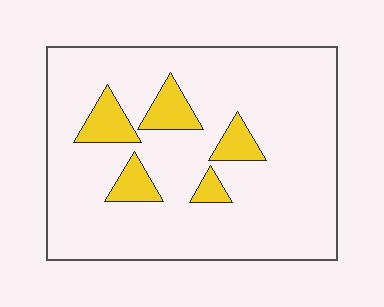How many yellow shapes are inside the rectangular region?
5.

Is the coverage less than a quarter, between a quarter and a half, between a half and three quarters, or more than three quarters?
Less than a quarter.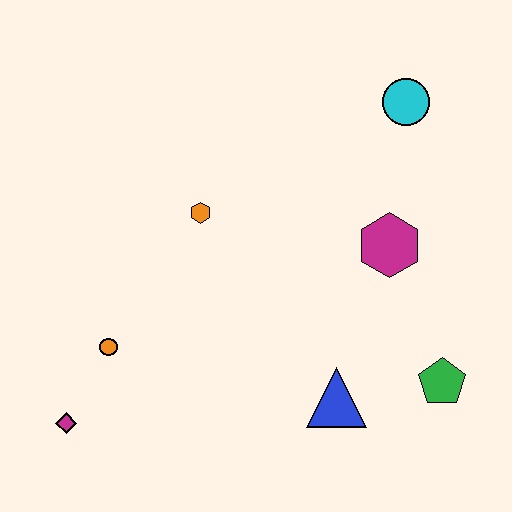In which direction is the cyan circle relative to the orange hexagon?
The cyan circle is to the right of the orange hexagon.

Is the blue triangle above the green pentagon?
No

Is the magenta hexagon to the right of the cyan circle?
No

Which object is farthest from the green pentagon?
The magenta diamond is farthest from the green pentagon.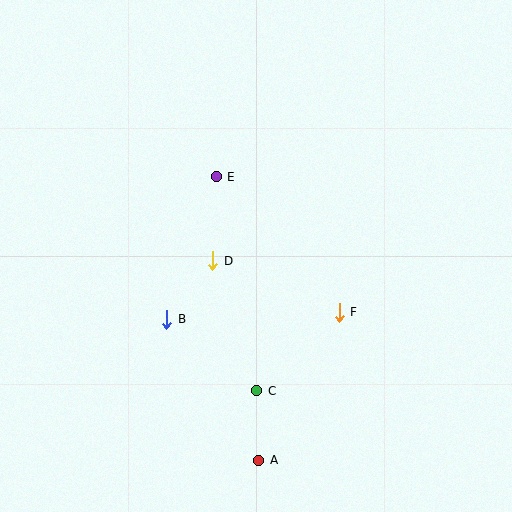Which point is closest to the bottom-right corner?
Point A is closest to the bottom-right corner.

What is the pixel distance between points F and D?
The distance between F and D is 136 pixels.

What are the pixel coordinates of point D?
Point D is at (213, 261).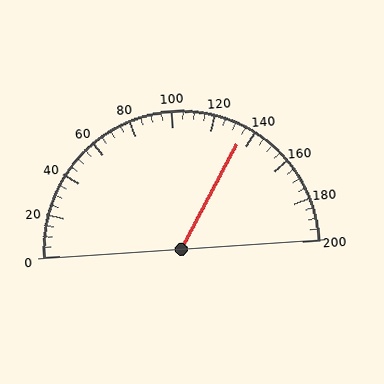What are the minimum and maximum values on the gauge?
The gauge ranges from 0 to 200.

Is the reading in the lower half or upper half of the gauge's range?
The reading is in the upper half of the range (0 to 200).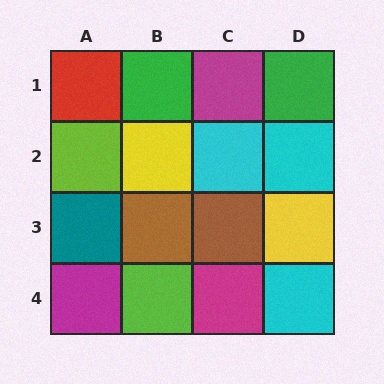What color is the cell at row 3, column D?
Yellow.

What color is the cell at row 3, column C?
Brown.